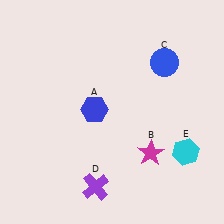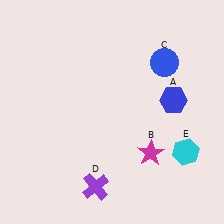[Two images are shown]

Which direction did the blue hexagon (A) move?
The blue hexagon (A) moved right.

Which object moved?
The blue hexagon (A) moved right.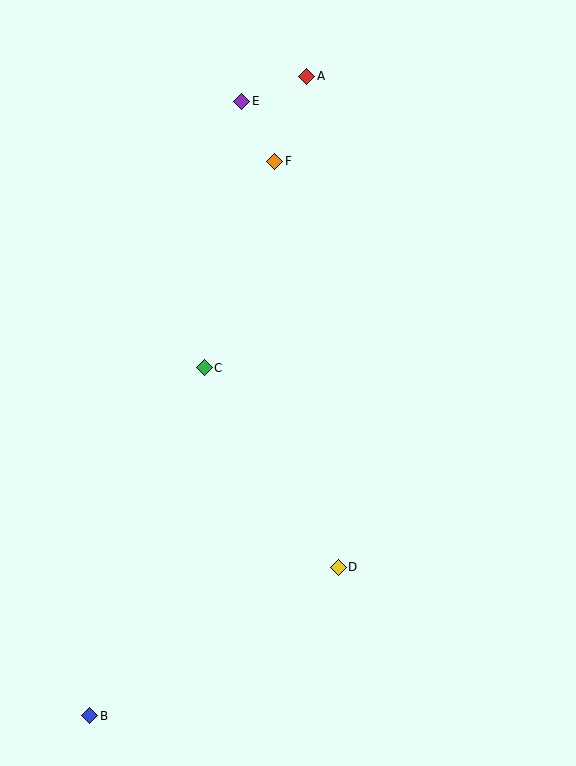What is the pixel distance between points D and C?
The distance between D and C is 241 pixels.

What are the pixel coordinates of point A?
Point A is at (307, 76).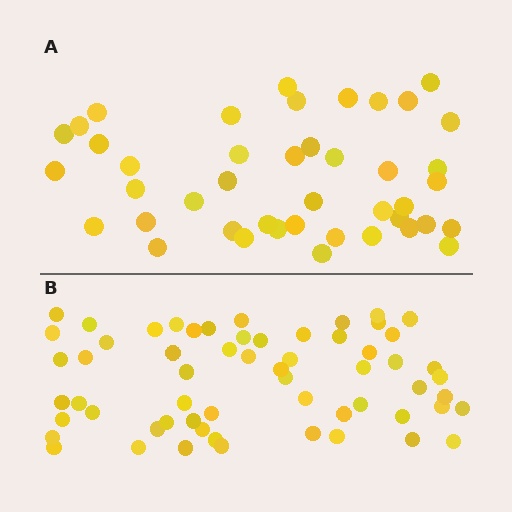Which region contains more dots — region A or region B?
Region B (the bottom region) has more dots.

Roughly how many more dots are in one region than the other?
Region B has approximately 15 more dots than region A.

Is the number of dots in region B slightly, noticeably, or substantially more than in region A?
Region B has noticeably more, but not dramatically so. The ratio is roughly 1.4 to 1.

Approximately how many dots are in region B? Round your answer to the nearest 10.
About 60 dots.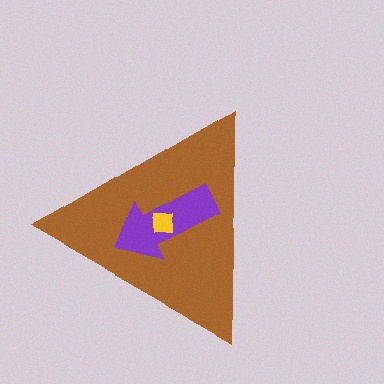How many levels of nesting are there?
3.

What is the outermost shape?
The brown triangle.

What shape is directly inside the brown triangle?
The purple arrow.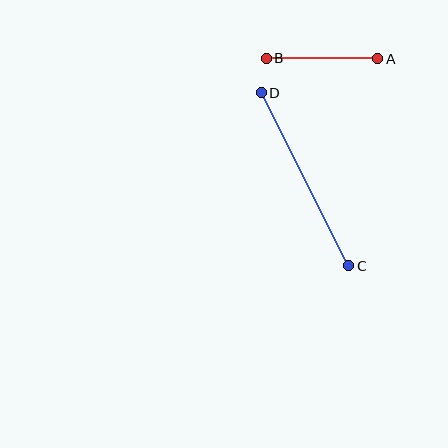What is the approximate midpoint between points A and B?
The midpoint is at approximately (322, 59) pixels.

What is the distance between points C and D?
The distance is approximately 194 pixels.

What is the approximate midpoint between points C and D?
The midpoint is at approximately (305, 179) pixels.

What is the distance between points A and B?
The distance is approximately 112 pixels.